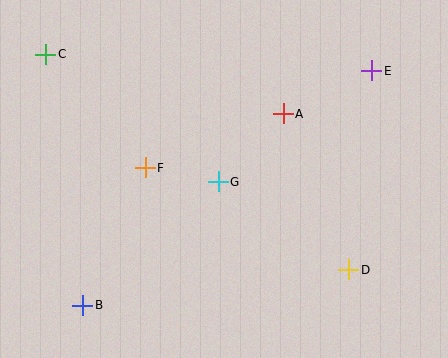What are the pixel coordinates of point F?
Point F is at (145, 168).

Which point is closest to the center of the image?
Point G at (218, 182) is closest to the center.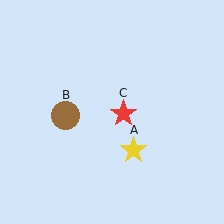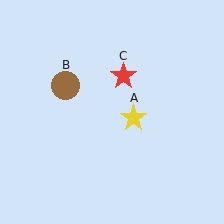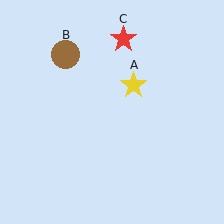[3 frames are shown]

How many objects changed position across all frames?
3 objects changed position: yellow star (object A), brown circle (object B), red star (object C).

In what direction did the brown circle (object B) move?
The brown circle (object B) moved up.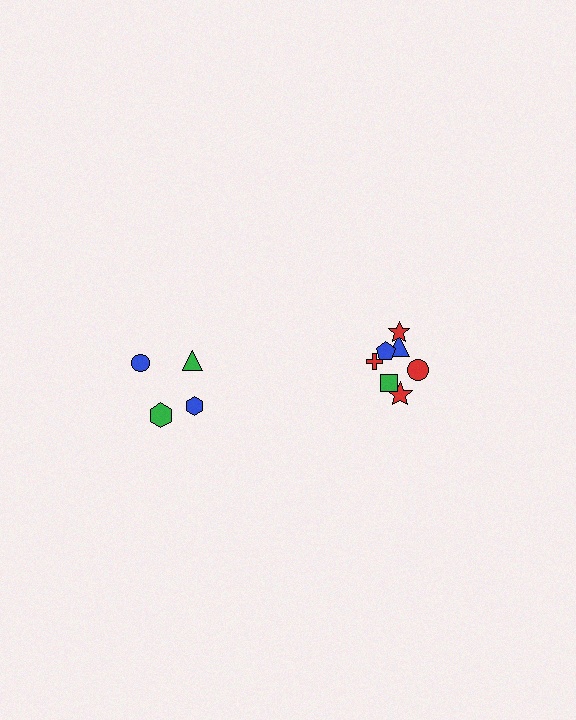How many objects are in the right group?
There are 7 objects.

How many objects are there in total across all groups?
There are 11 objects.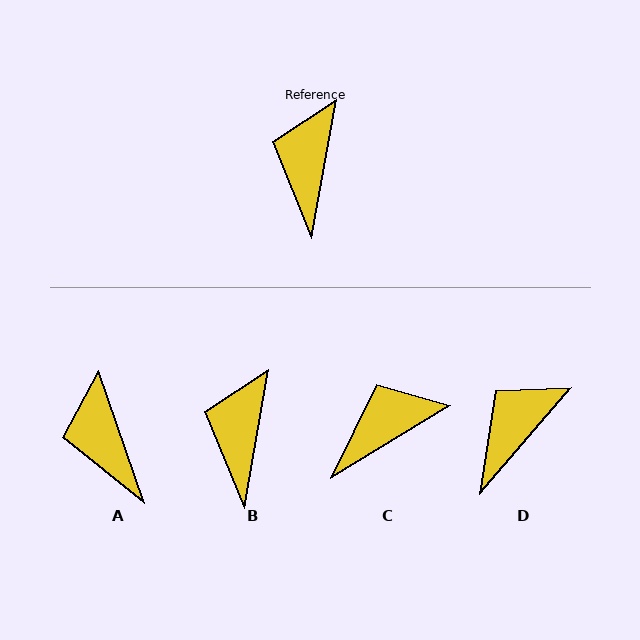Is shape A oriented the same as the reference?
No, it is off by about 29 degrees.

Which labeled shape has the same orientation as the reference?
B.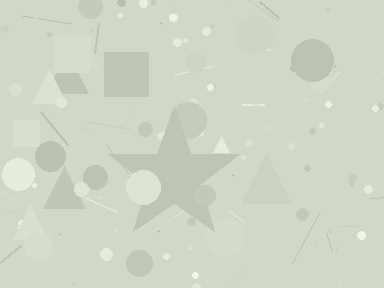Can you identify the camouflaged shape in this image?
The camouflaged shape is a star.